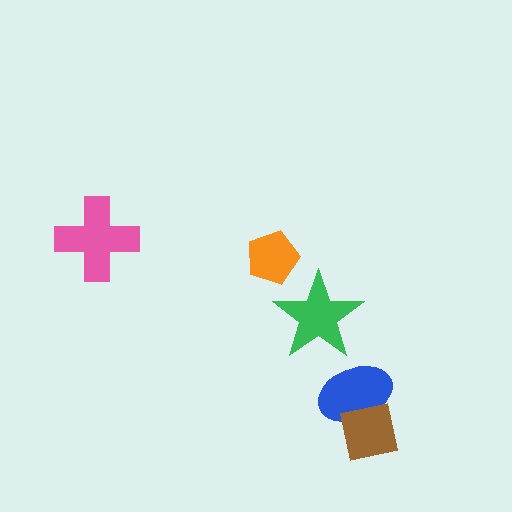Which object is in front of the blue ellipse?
The brown square is in front of the blue ellipse.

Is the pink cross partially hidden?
No, no other shape covers it.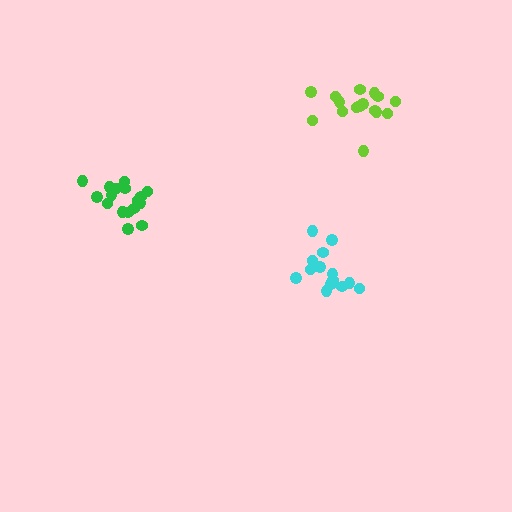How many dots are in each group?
Group 1: 15 dots, Group 2: 16 dots, Group 3: 17 dots (48 total).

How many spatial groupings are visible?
There are 3 spatial groupings.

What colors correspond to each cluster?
The clusters are colored: cyan, lime, green.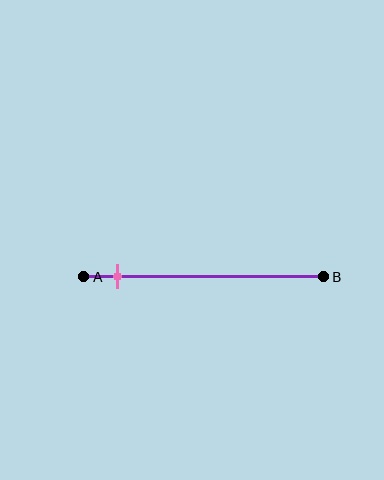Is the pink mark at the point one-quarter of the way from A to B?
No, the mark is at about 15% from A, not at the 25% one-quarter point.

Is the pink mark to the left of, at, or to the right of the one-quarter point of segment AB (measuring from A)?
The pink mark is to the left of the one-quarter point of segment AB.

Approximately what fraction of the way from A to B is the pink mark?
The pink mark is approximately 15% of the way from A to B.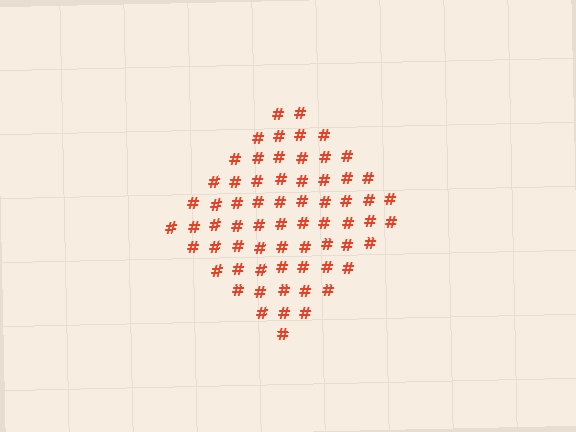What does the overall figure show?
The overall figure shows a diamond.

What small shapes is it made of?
It is made of small hash symbols.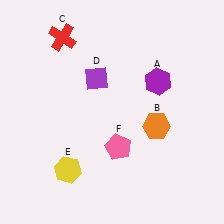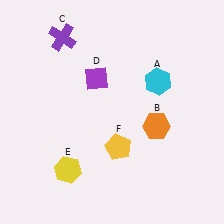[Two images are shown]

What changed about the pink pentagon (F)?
In Image 1, F is pink. In Image 2, it changed to yellow.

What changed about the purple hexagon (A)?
In Image 1, A is purple. In Image 2, it changed to cyan.